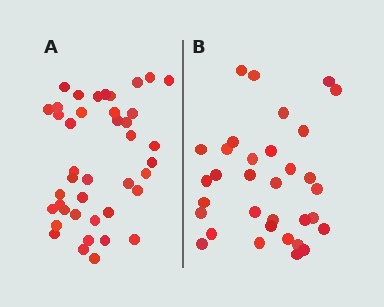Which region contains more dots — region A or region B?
Region A (the left region) has more dots.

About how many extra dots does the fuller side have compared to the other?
Region A has roughly 8 or so more dots than region B.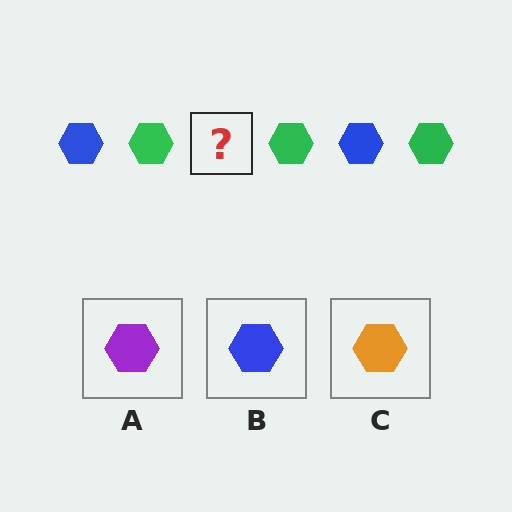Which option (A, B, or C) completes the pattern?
B.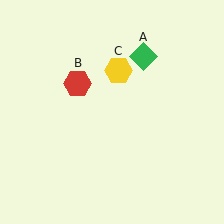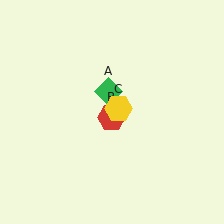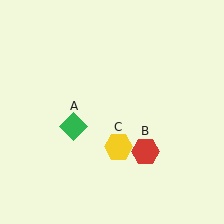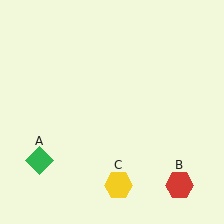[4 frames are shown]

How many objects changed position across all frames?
3 objects changed position: green diamond (object A), red hexagon (object B), yellow hexagon (object C).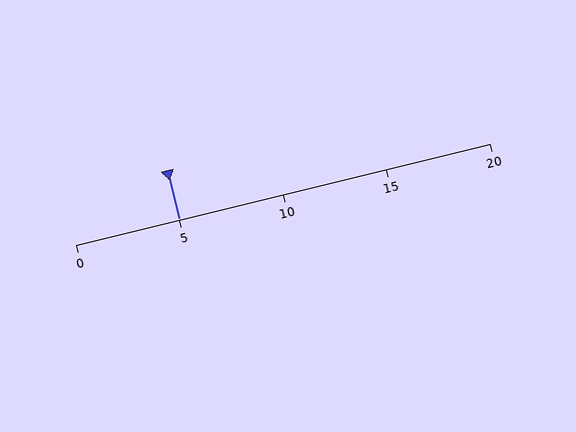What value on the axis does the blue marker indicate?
The marker indicates approximately 5.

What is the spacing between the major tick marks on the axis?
The major ticks are spaced 5 apart.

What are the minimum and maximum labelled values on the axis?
The axis runs from 0 to 20.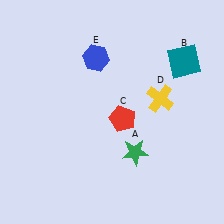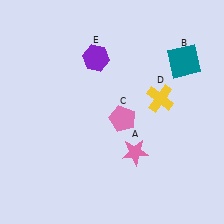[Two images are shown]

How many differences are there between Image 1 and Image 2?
There are 3 differences between the two images.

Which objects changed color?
A changed from green to pink. C changed from red to pink. E changed from blue to purple.